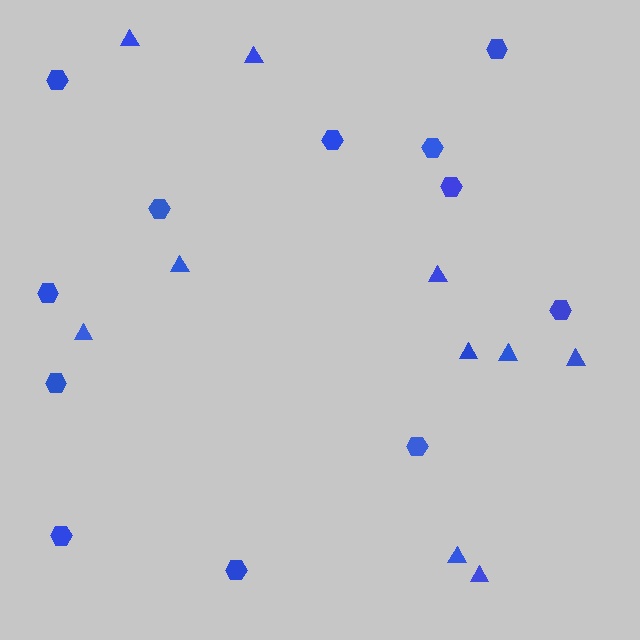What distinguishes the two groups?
There are 2 groups: one group of triangles (10) and one group of hexagons (12).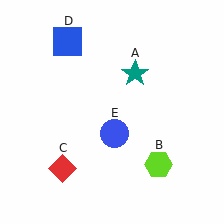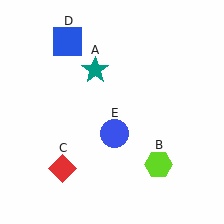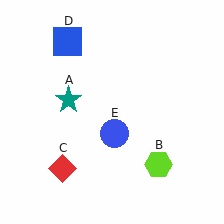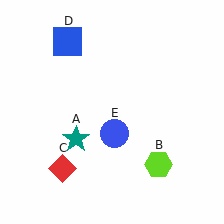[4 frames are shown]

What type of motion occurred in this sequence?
The teal star (object A) rotated counterclockwise around the center of the scene.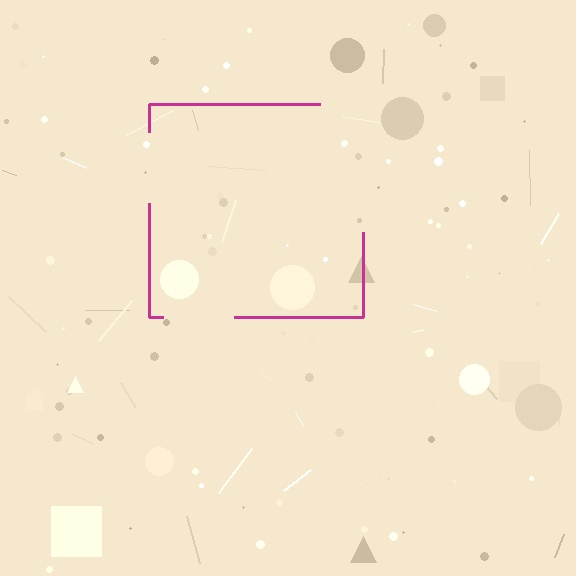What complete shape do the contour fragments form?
The contour fragments form a square.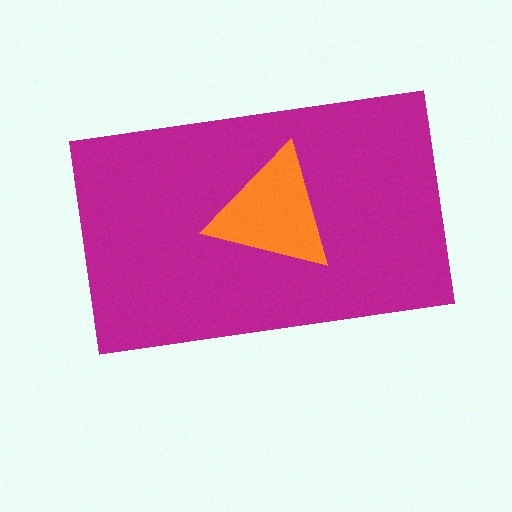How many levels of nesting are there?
2.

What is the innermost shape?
The orange triangle.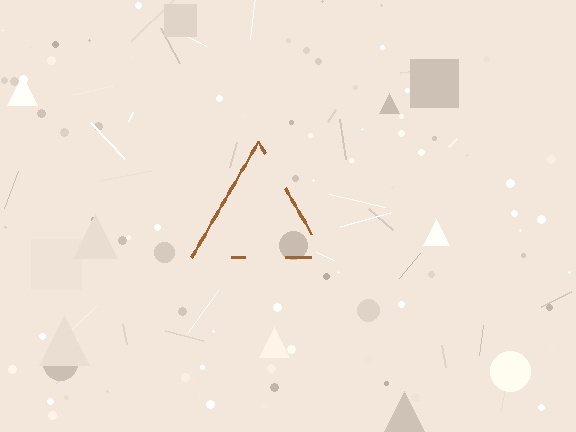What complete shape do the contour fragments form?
The contour fragments form a triangle.